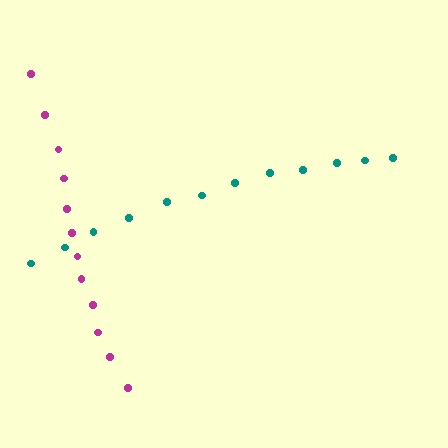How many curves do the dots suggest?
There are 2 distinct paths.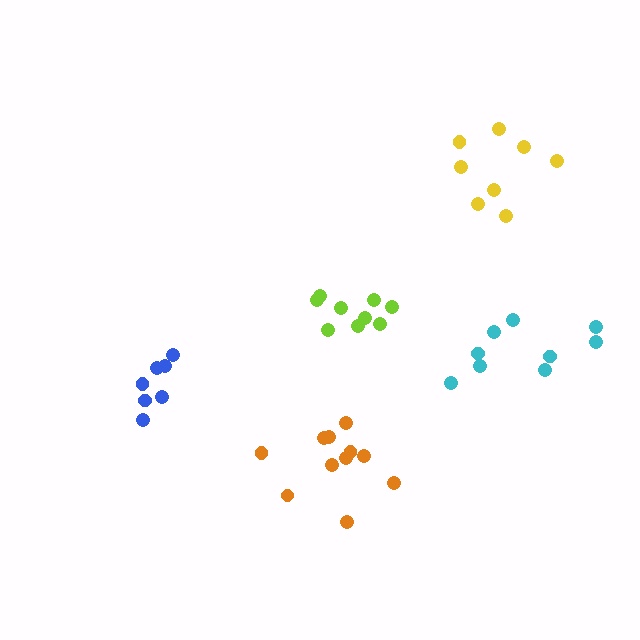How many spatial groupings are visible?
There are 5 spatial groupings.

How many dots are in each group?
Group 1: 9 dots, Group 2: 7 dots, Group 3: 8 dots, Group 4: 11 dots, Group 5: 9 dots (44 total).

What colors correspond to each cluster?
The clusters are colored: lime, blue, yellow, orange, cyan.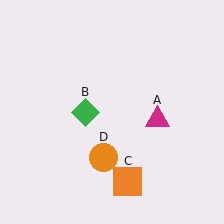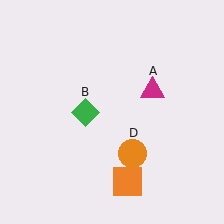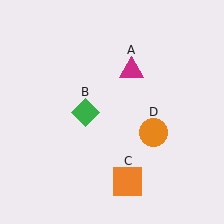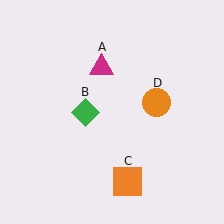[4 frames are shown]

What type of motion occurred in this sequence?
The magenta triangle (object A), orange circle (object D) rotated counterclockwise around the center of the scene.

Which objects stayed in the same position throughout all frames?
Green diamond (object B) and orange square (object C) remained stationary.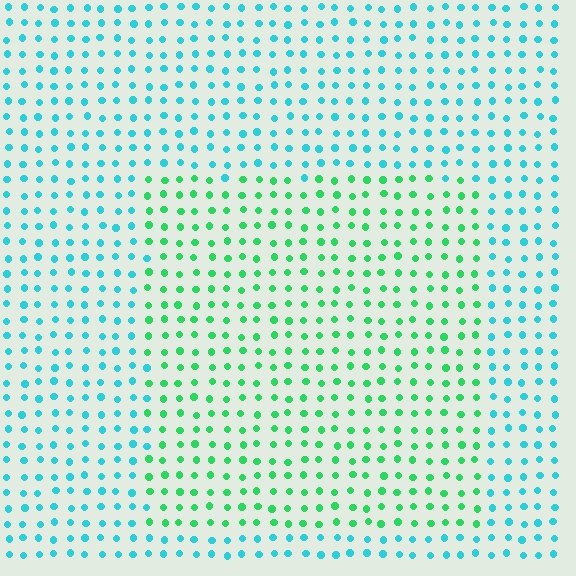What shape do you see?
I see a rectangle.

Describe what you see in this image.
The image is filled with small cyan elements in a uniform arrangement. A rectangle-shaped region is visible where the elements are tinted to a slightly different hue, forming a subtle color boundary.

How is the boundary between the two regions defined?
The boundary is defined purely by a slight shift in hue (about 45 degrees). Spacing, size, and orientation are identical on both sides.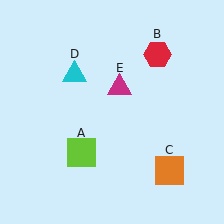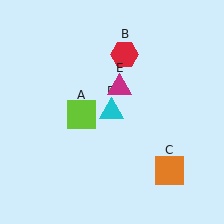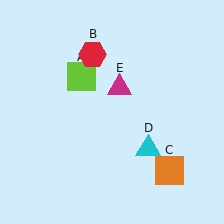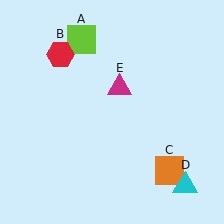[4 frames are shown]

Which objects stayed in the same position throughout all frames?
Orange square (object C) and magenta triangle (object E) remained stationary.